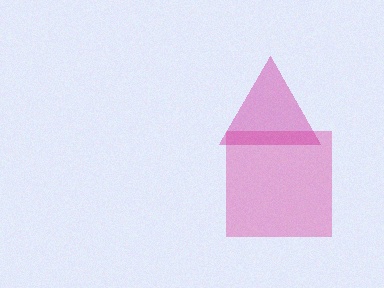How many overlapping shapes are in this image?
There are 2 overlapping shapes in the image.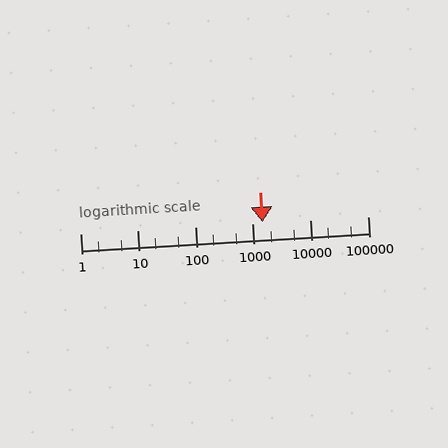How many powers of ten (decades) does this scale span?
The scale spans 5 decades, from 1 to 100000.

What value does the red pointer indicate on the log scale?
The pointer indicates approximately 1500.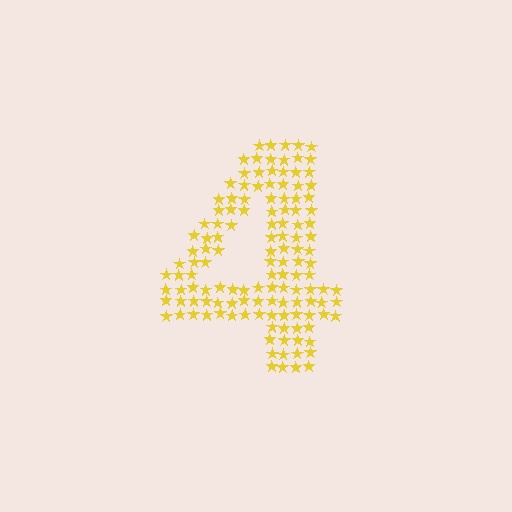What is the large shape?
The large shape is the digit 4.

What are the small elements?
The small elements are stars.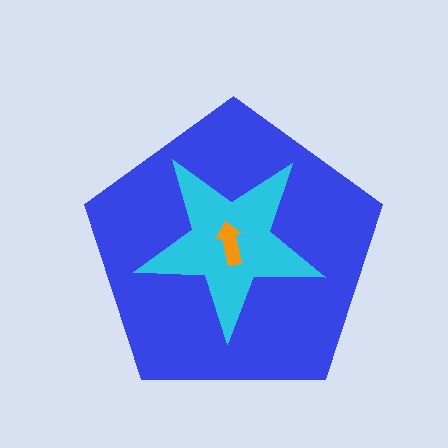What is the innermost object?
The orange arrow.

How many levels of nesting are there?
3.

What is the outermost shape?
The blue pentagon.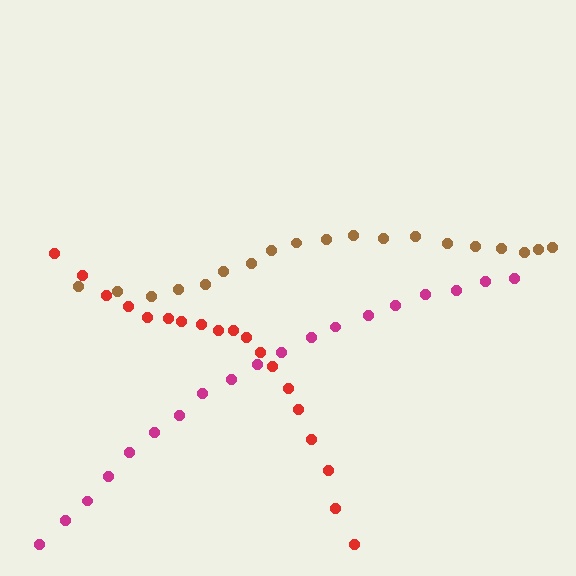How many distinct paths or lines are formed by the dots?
There are 3 distinct paths.